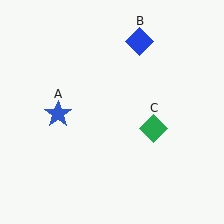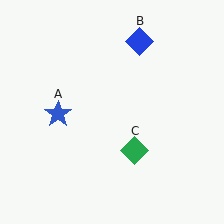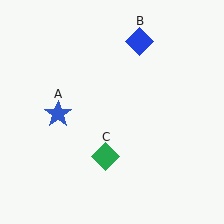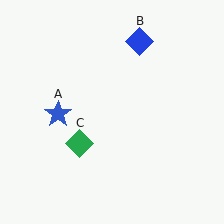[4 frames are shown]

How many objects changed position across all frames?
1 object changed position: green diamond (object C).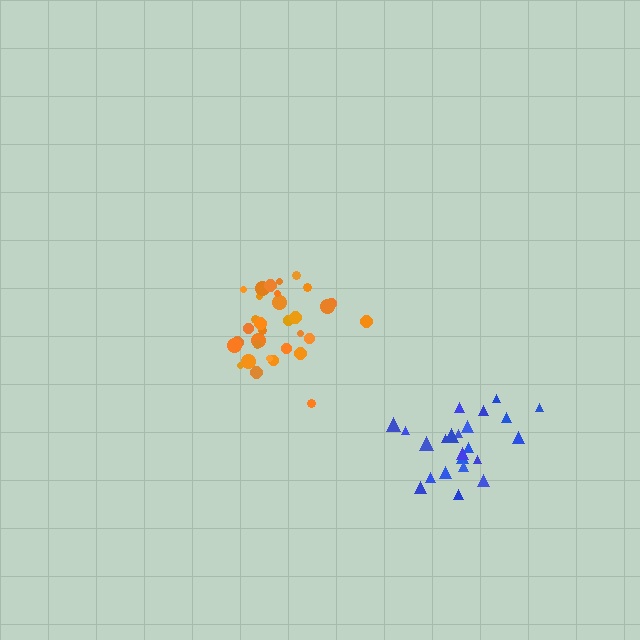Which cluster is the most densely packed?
Orange.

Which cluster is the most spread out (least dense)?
Blue.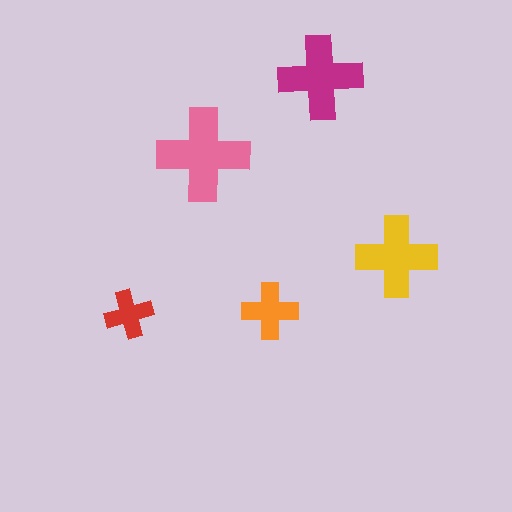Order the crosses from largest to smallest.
the pink one, the magenta one, the yellow one, the orange one, the red one.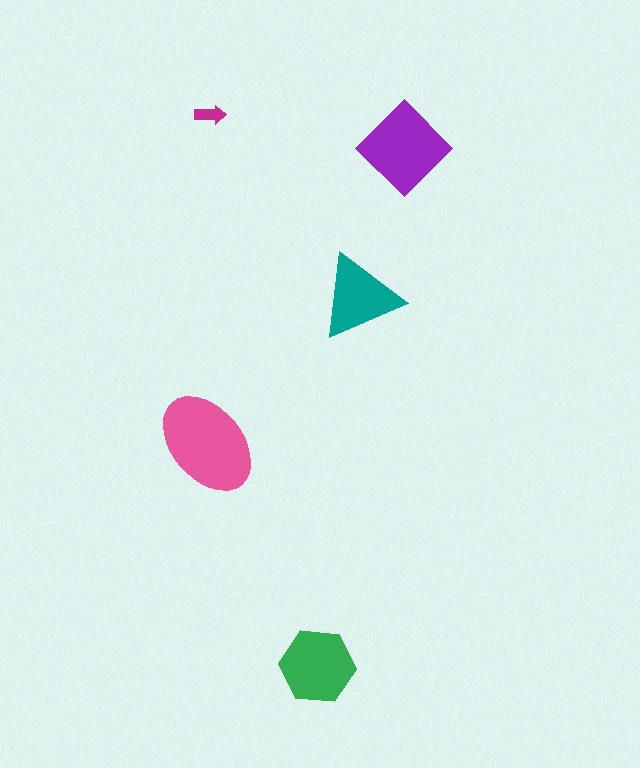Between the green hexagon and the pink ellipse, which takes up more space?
The pink ellipse.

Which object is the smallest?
The magenta arrow.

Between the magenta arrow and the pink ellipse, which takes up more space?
The pink ellipse.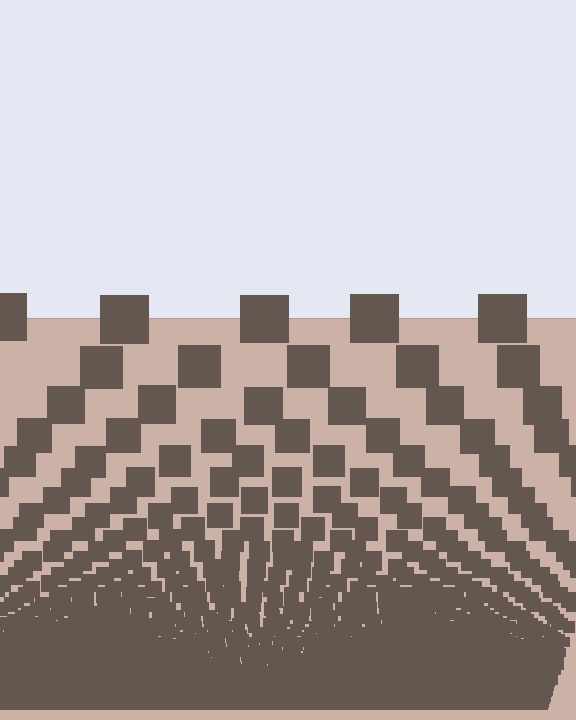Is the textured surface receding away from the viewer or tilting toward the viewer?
The surface appears to tilt toward the viewer. Texture elements get larger and sparser toward the top.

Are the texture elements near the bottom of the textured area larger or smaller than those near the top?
Smaller. The gradient is inverted — elements near the bottom are smaller and denser.